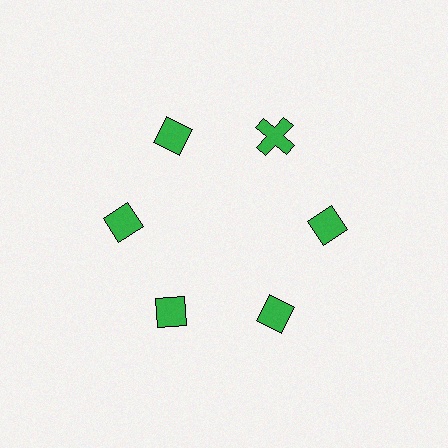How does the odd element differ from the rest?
It has a different shape: cross instead of diamond.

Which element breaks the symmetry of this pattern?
The green cross at roughly the 1 o'clock position breaks the symmetry. All other shapes are green diamonds.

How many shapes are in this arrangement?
There are 6 shapes arranged in a ring pattern.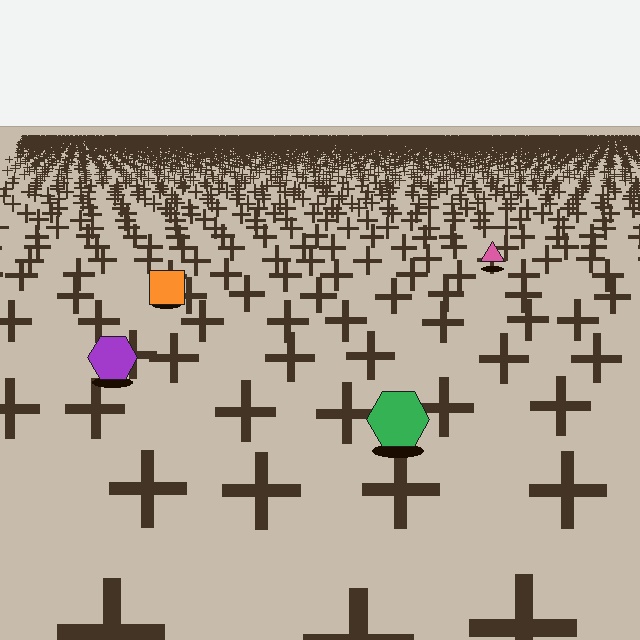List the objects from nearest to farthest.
From nearest to farthest: the green hexagon, the purple hexagon, the orange square, the pink triangle.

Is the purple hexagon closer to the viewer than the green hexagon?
No. The green hexagon is closer — you can tell from the texture gradient: the ground texture is coarser near it.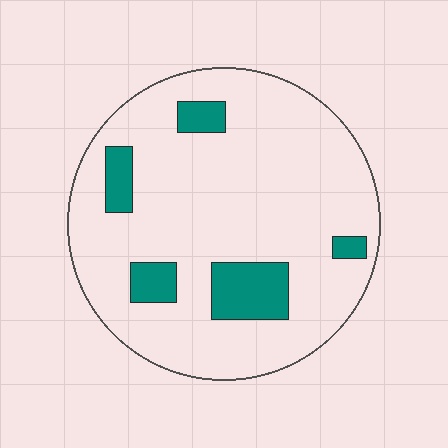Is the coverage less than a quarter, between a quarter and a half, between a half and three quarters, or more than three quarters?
Less than a quarter.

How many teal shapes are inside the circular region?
5.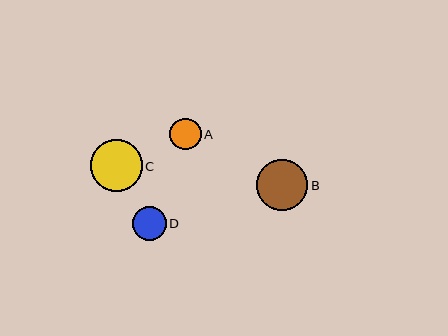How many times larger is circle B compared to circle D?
Circle B is approximately 1.5 times the size of circle D.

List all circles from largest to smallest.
From largest to smallest: C, B, D, A.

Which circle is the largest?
Circle C is the largest with a size of approximately 52 pixels.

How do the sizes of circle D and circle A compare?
Circle D and circle A are approximately the same size.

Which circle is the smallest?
Circle A is the smallest with a size of approximately 31 pixels.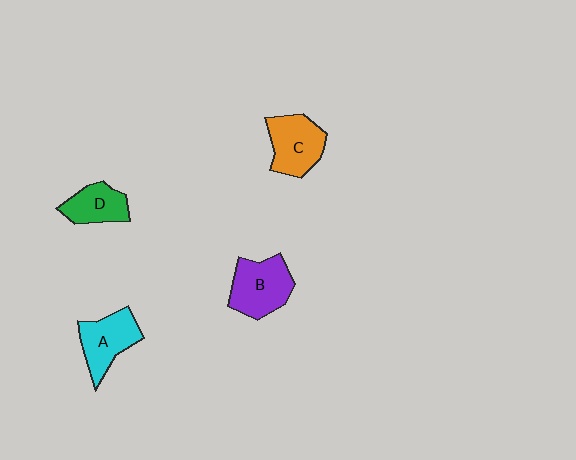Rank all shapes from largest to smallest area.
From largest to smallest: B (purple), C (orange), A (cyan), D (green).